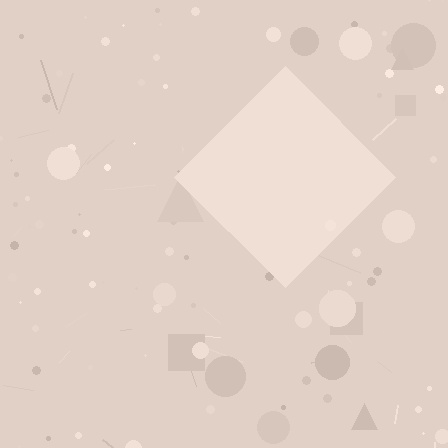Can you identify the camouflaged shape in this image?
The camouflaged shape is a diamond.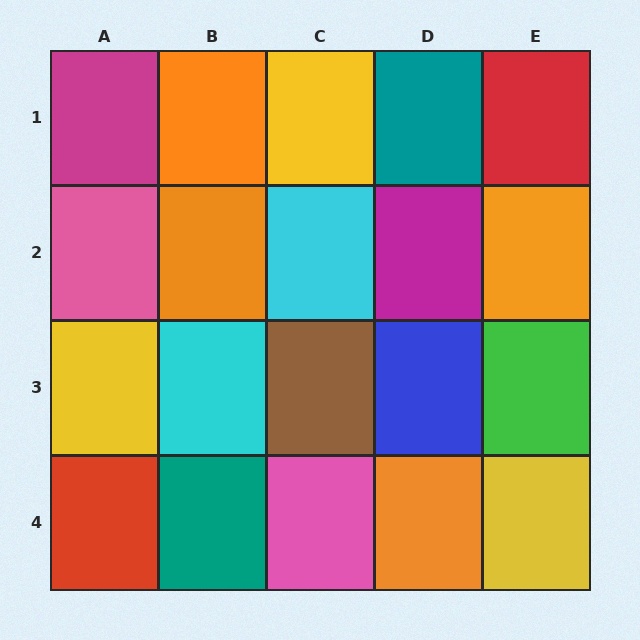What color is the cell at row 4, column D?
Orange.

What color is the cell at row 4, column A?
Red.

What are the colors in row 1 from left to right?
Magenta, orange, yellow, teal, red.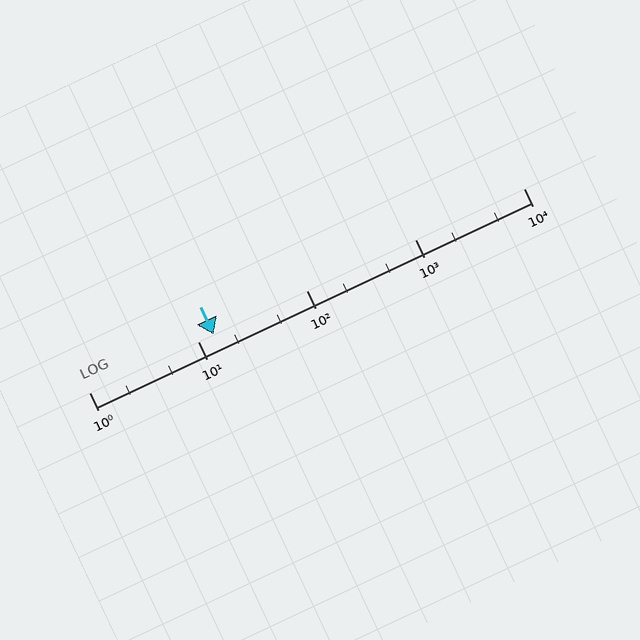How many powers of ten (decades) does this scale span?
The scale spans 4 decades, from 1 to 10000.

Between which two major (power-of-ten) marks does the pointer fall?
The pointer is between 10 and 100.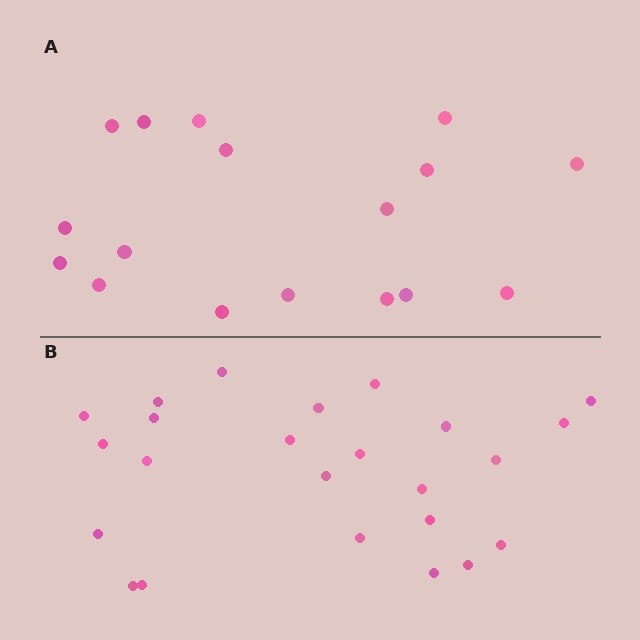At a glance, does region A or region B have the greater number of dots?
Region B (the bottom region) has more dots.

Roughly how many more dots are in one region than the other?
Region B has roughly 8 or so more dots than region A.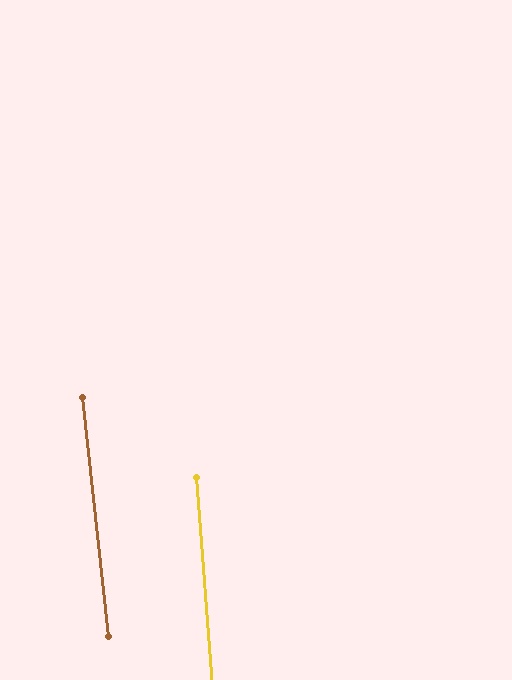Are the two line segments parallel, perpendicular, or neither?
Parallel — their directions differ by only 1.6°.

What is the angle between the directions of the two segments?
Approximately 2 degrees.